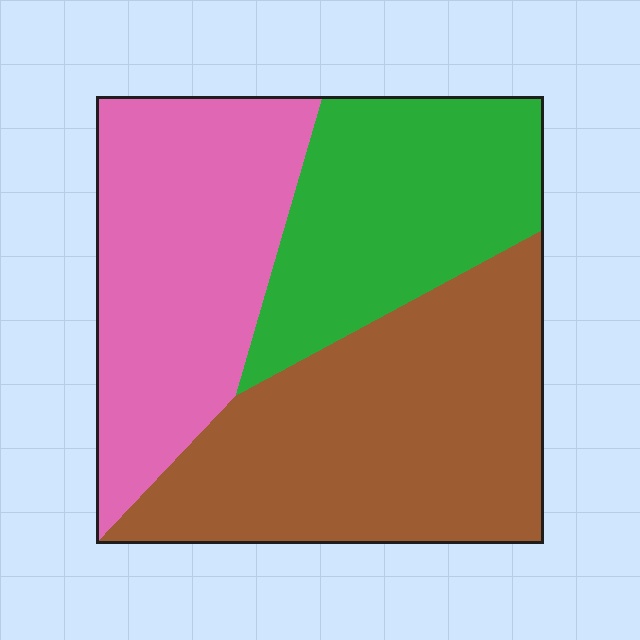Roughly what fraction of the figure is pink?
Pink covers around 35% of the figure.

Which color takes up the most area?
Brown, at roughly 40%.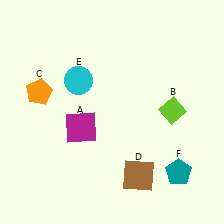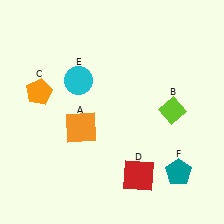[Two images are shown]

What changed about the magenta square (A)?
In Image 1, A is magenta. In Image 2, it changed to orange.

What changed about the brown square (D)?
In Image 1, D is brown. In Image 2, it changed to red.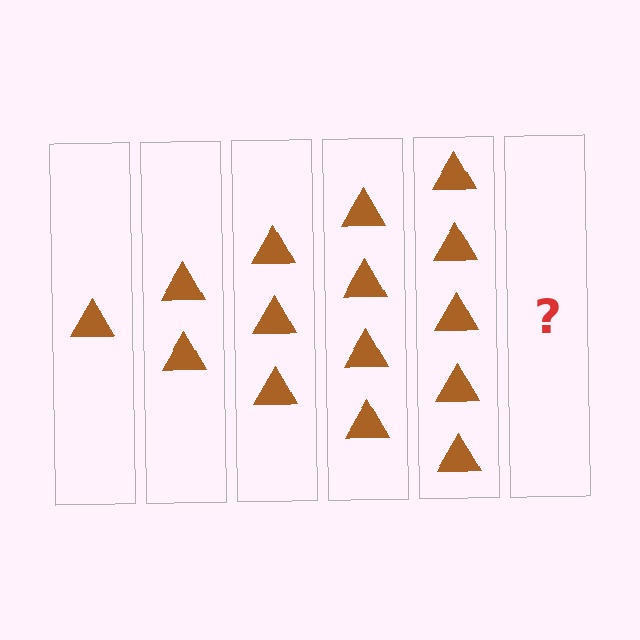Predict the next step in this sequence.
The next step is 6 triangles.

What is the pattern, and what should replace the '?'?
The pattern is that each step adds one more triangle. The '?' should be 6 triangles.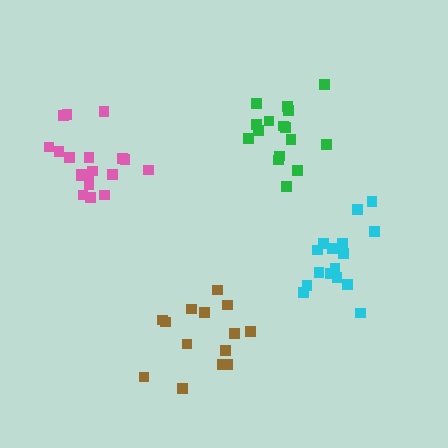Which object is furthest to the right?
The cyan cluster is rightmost.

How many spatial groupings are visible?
There are 4 spatial groupings.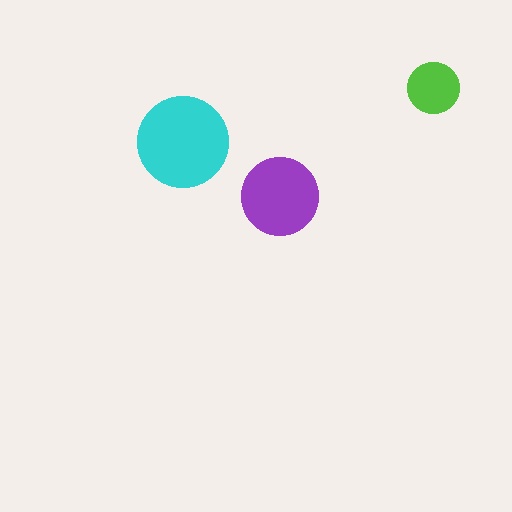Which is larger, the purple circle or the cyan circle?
The cyan one.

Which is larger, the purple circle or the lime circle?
The purple one.